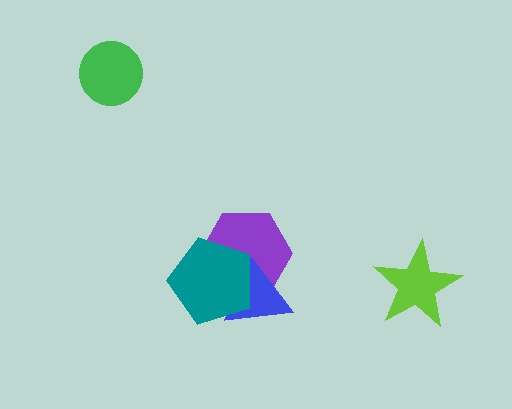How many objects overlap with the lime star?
0 objects overlap with the lime star.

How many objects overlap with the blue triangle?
2 objects overlap with the blue triangle.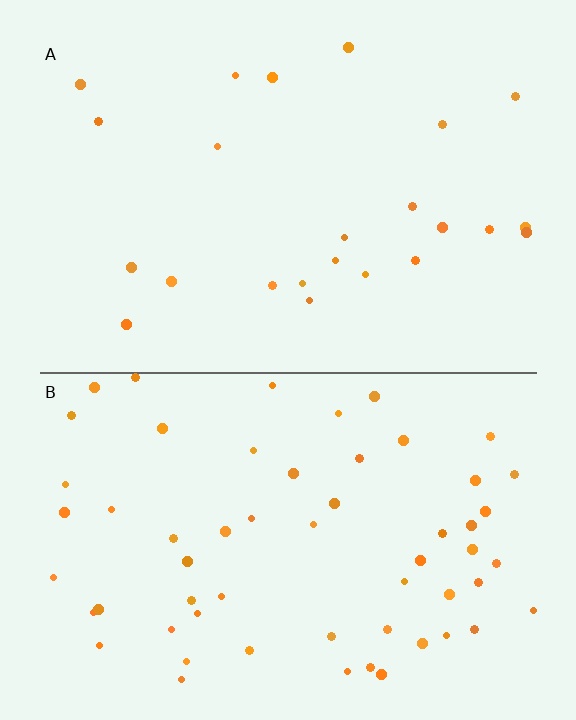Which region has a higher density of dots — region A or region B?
B (the bottom).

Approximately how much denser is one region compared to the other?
Approximately 2.5× — region B over region A.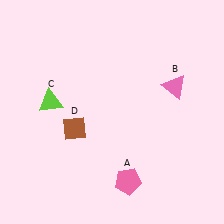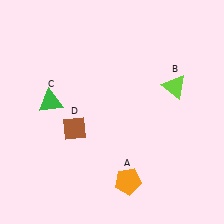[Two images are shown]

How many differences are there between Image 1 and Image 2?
There are 3 differences between the two images.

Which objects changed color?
A changed from pink to orange. B changed from pink to lime. C changed from lime to green.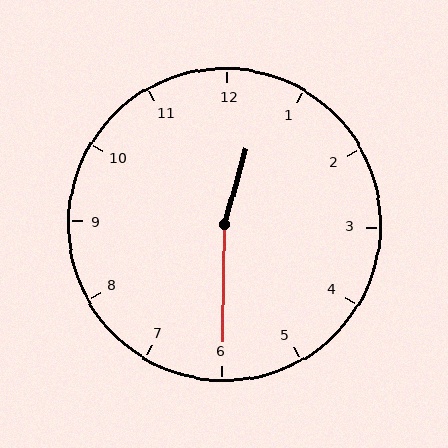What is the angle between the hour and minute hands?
Approximately 165 degrees.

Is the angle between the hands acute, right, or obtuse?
It is obtuse.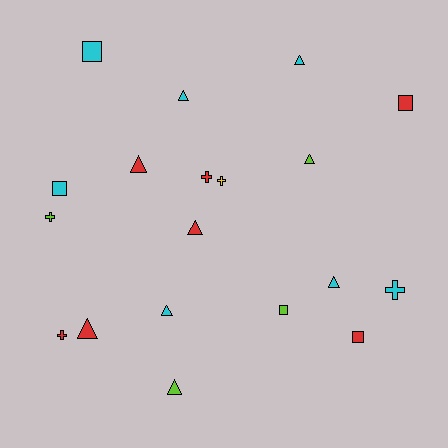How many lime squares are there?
There is 1 lime square.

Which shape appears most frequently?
Triangle, with 9 objects.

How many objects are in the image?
There are 19 objects.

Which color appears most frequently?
Cyan, with 7 objects.